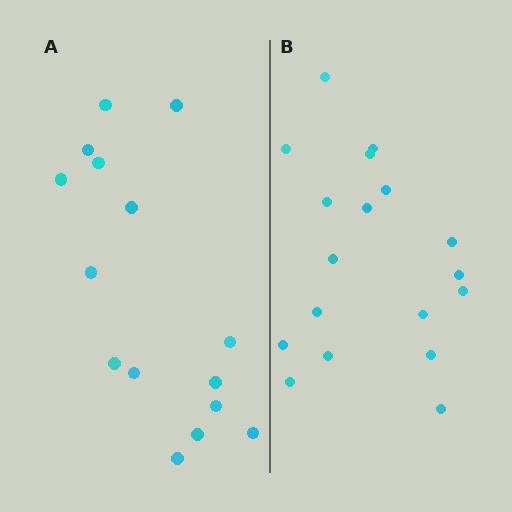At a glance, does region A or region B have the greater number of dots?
Region B (the right region) has more dots.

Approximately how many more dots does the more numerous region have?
Region B has just a few more — roughly 2 or 3 more dots than region A.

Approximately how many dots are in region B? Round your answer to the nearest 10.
About 20 dots. (The exact count is 18, which rounds to 20.)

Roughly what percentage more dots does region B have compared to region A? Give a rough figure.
About 20% more.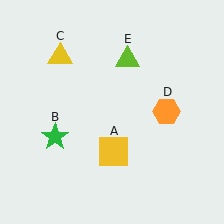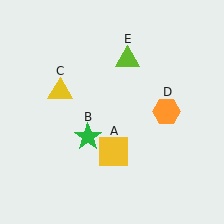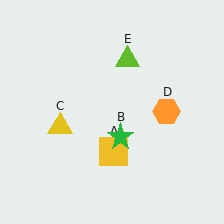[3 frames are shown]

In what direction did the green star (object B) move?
The green star (object B) moved right.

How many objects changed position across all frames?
2 objects changed position: green star (object B), yellow triangle (object C).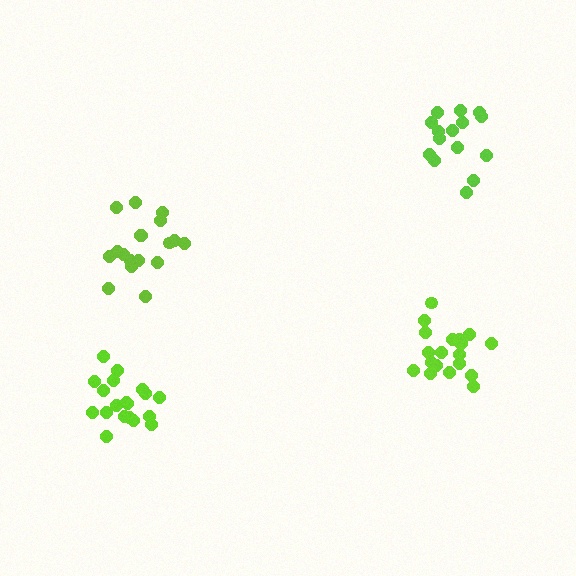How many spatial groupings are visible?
There are 4 spatial groupings.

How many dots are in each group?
Group 1: 20 dots, Group 2: 18 dots, Group 3: 15 dots, Group 4: 19 dots (72 total).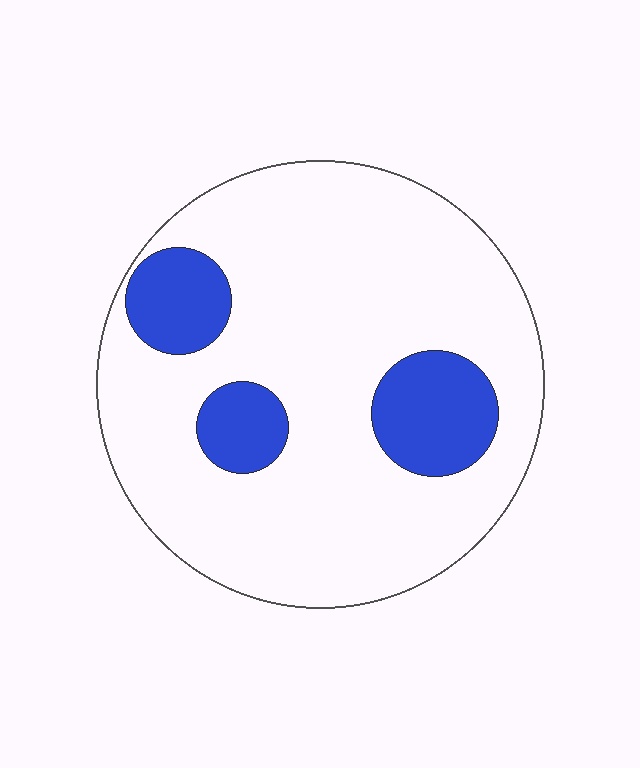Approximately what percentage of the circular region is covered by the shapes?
Approximately 20%.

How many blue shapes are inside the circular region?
3.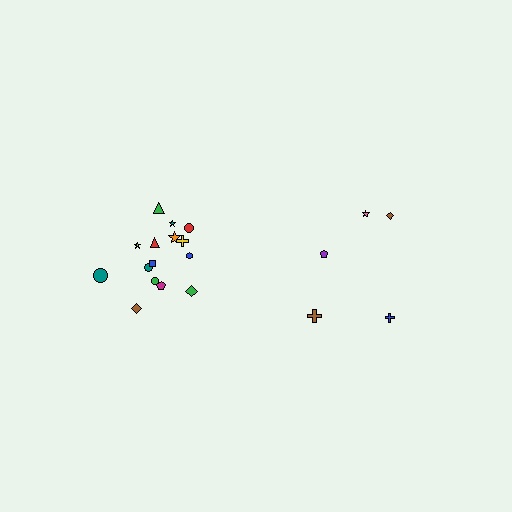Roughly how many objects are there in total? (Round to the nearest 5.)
Roughly 20 objects in total.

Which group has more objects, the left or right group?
The left group.